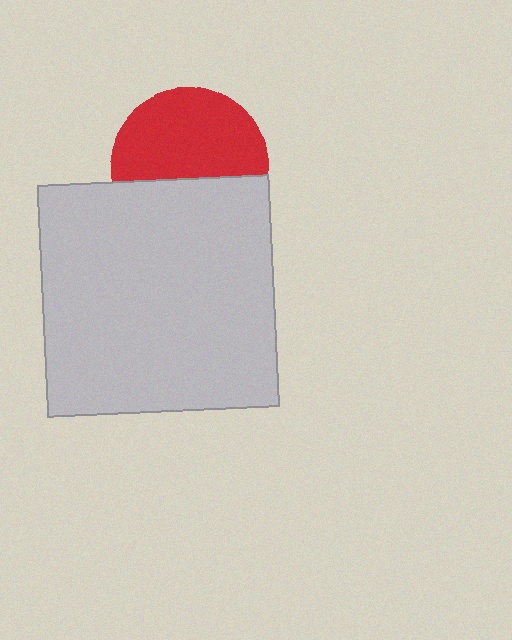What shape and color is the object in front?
The object in front is a light gray square.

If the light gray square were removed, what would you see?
You would see the complete red circle.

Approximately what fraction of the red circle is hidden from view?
Roughly 40% of the red circle is hidden behind the light gray square.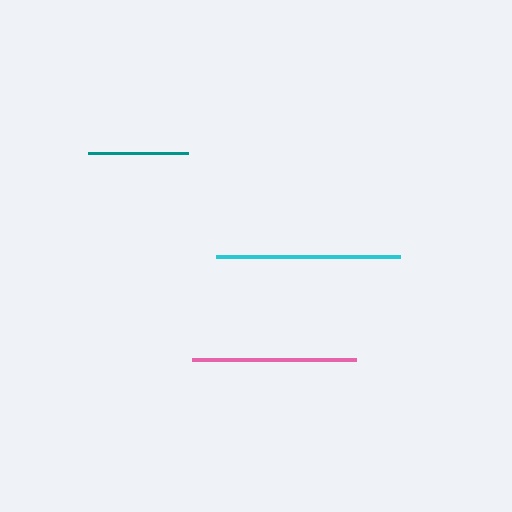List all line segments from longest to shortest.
From longest to shortest: cyan, pink, teal.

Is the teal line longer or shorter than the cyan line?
The cyan line is longer than the teal line.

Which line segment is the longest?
The cyan line is the longest at approximately 185 pixels.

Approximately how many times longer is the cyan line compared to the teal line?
The cyan line is approximately 1.8 times the length of the teal line.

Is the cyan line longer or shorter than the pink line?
The cyan line is longer than the pink line.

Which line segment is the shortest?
The teal line is the shortest at approximately 100 pixels.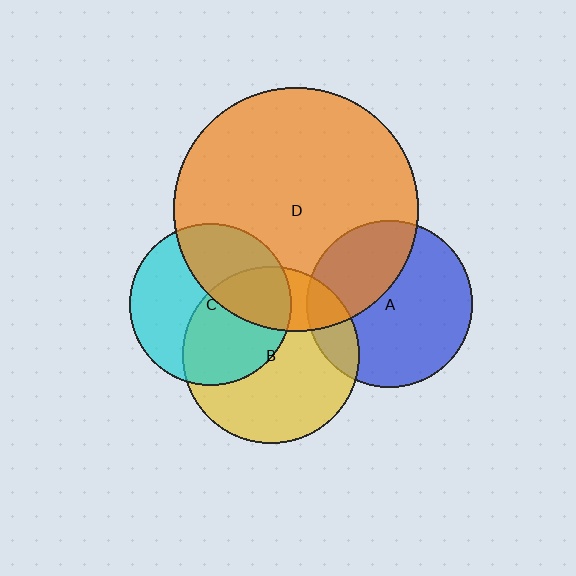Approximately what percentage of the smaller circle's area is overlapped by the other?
Approximately 25%.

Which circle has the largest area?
Circle D (orange).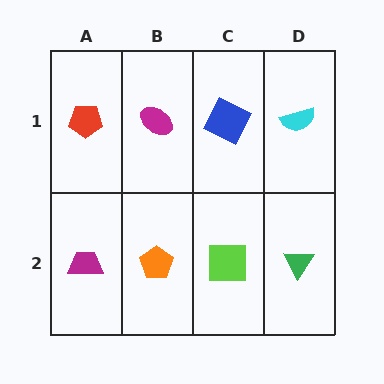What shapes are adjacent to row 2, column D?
A cyan semicircle (row 1, column D), a lime square (row 2, column C).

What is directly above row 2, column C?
A blue square.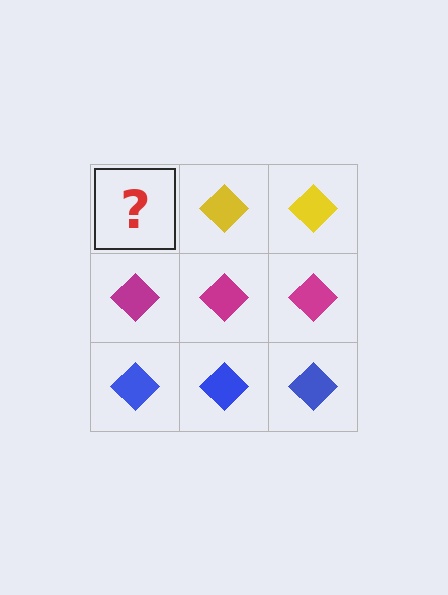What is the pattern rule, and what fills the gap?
The rule is that each row has a consistent color. The gap should be filled with a yellow diamond.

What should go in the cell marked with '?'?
The missing cell should contain a yellow diamond.